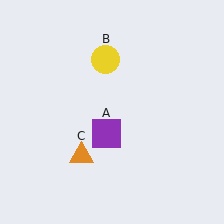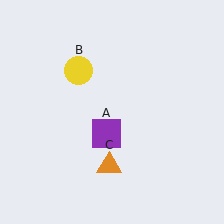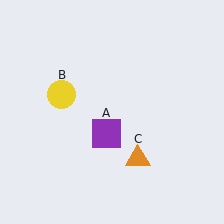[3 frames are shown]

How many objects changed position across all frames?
2 objects changed position: yellow circle (object B), orange triangle (object C).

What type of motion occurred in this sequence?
The yellow circle (object B), orange triangle (object C) rotated counterclockwise around the center of the scene.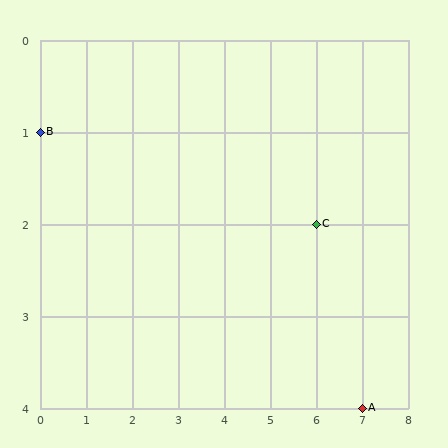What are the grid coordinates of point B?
Point B is at grid coordinates (0, 1).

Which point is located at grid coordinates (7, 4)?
Point A is at (7, 4).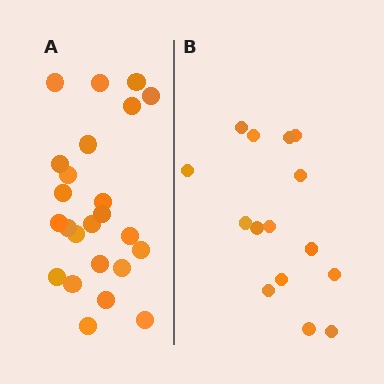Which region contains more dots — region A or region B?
Region A (the left region) has more dots.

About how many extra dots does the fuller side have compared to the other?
Region A has roughly 8 or so more dots than region B.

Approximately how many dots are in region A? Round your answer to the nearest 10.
About 20 dots. (The exact count is 24, which rounds to 20.)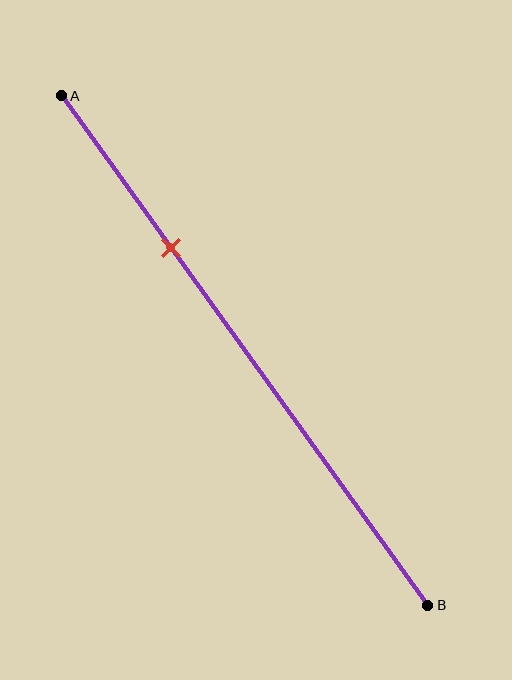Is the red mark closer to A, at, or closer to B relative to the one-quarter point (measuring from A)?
The red mark is closer to point B than the one-quarter point of segment AB.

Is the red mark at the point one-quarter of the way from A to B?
No, the mark is at about 30% from A, not at the 25% one-quarter point.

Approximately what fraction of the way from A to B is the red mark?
The red mark is approximately 30% of the way from A to B.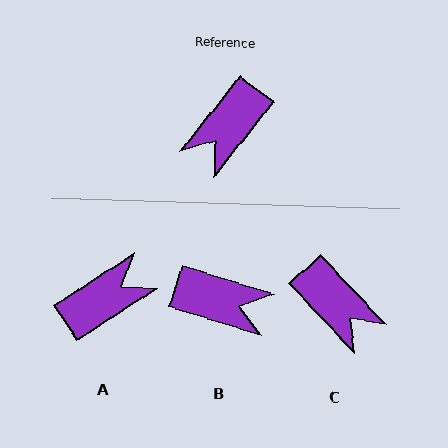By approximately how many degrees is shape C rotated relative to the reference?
Approximately 82 degrees counter-clockwise.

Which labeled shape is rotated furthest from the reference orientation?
A, about 161 degrees away.